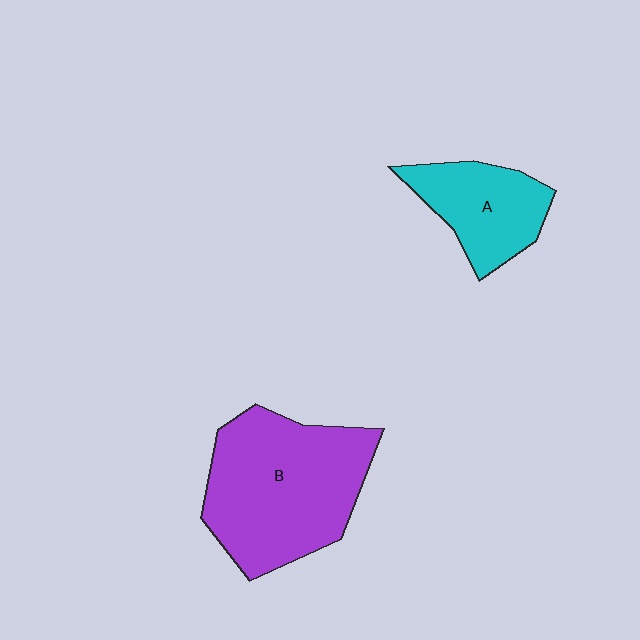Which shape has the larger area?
Shape B (purple).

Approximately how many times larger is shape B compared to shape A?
Approximately 2.0 times.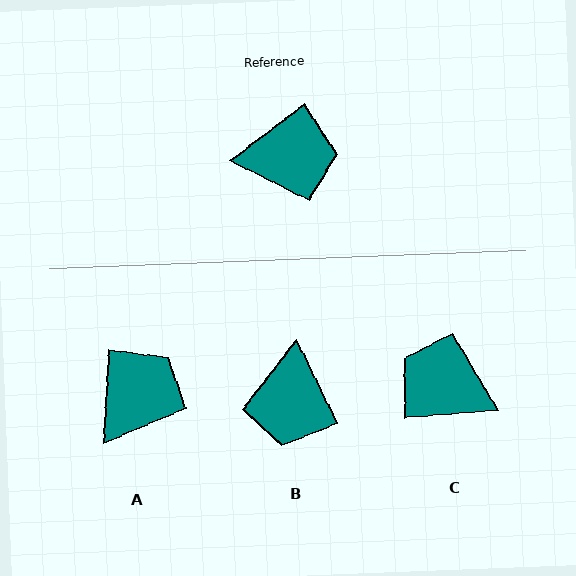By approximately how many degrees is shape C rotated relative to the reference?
Approximately 148 degrees counter-clockwise.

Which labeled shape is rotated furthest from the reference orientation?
C, about 148 degrees away.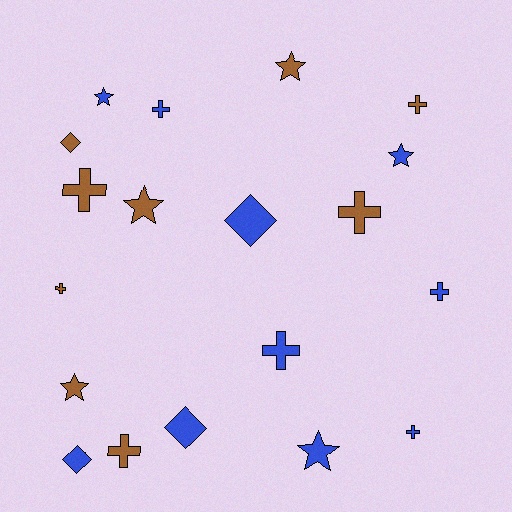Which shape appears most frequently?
Cross, with 9 objects.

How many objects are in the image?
There are 19 objects.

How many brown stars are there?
There are 3 brown stars.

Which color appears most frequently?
Blue, with 10 objects.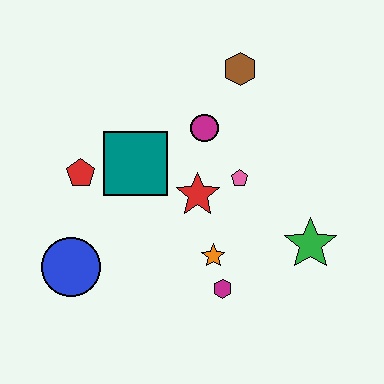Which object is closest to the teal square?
The red pentagon is closest to the teal square.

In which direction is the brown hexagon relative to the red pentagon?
The brown hexagon is to the right of the red pentagon.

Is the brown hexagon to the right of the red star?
Yes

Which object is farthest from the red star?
The blue circle is farthest from the red star.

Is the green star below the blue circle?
No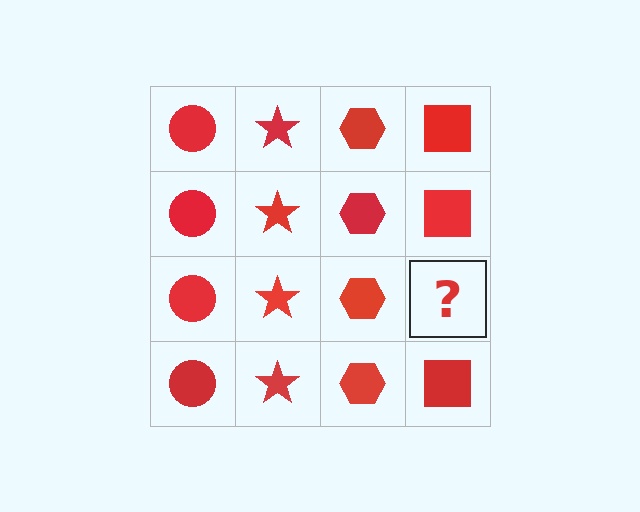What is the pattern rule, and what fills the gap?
The rule is that each column has a consistent shape. The gap should be filled with a red square.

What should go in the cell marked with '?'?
The missing cell should contain a red square.